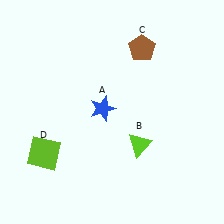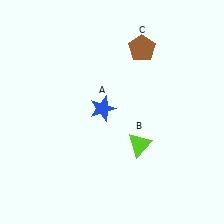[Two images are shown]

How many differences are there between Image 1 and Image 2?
There is 1 difference between the two images.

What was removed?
The lime square (D) was removed in Image 2.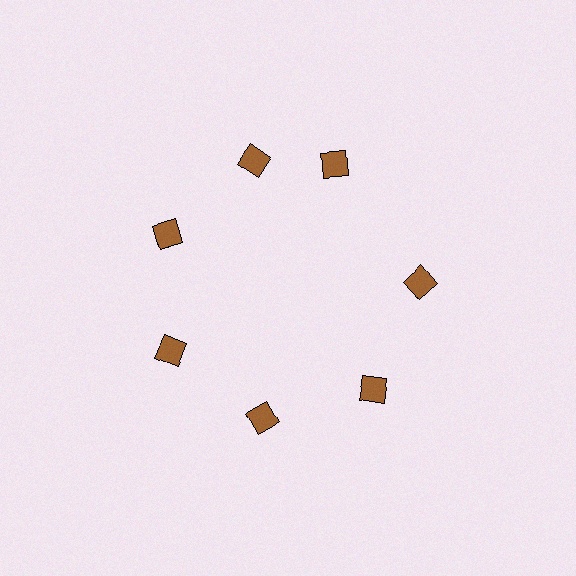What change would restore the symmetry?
The symmetry would be restored by rotating it back into even spacing with its neighbors so that all 7 diamonds sit at equal angles and equal distance from the center.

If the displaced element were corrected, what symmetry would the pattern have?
It would have 7-fold rotational symmetry — the pattern would map onto itself every 51 degrees.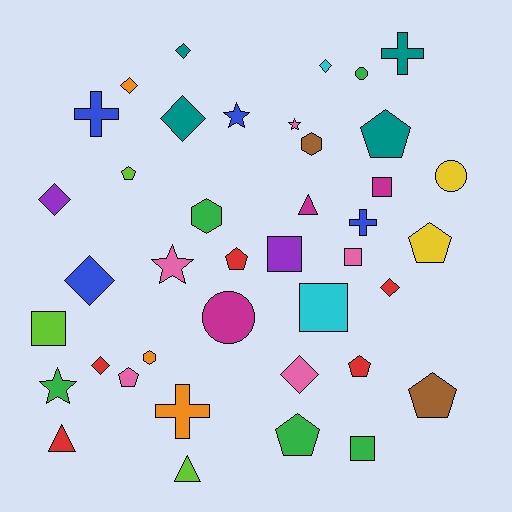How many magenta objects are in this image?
There are 3 magenta objects.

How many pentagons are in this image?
There are 8 pentagons.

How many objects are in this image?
There are 40 objects.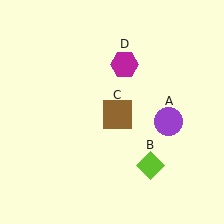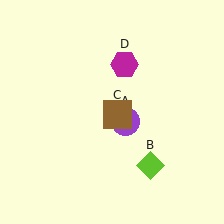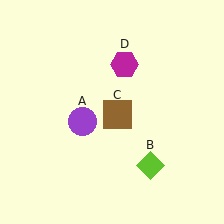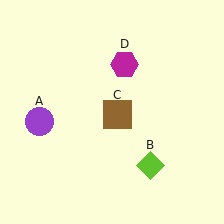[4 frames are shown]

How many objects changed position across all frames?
1 object changed position: purple circle (object A).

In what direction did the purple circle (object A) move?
The purple circle (object A) moved left.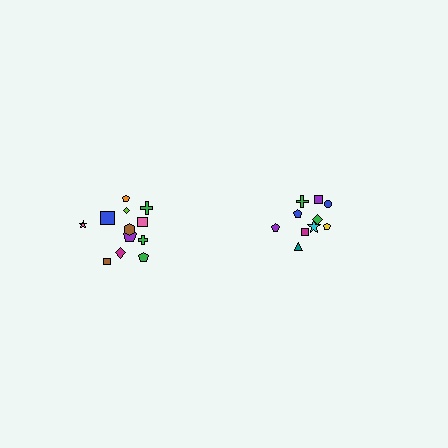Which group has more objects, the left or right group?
The left group.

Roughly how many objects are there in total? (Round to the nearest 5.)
Roughly 20 objects in total.